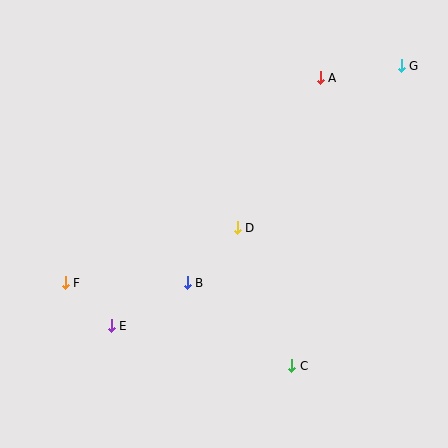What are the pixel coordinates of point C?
Point C is at (292, 366).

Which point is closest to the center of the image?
Point D at (237, 228) is closest to the center.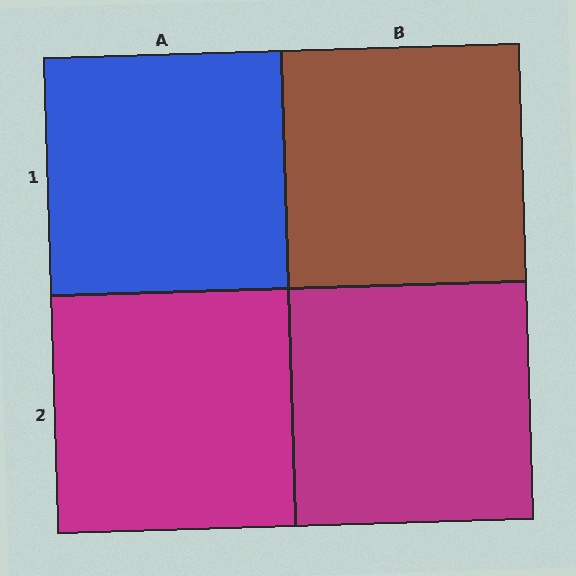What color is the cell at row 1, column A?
Blue.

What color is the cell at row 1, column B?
Brown.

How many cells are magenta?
2 cells are magenta.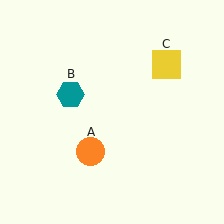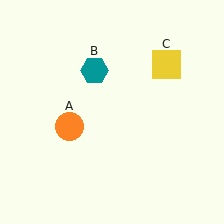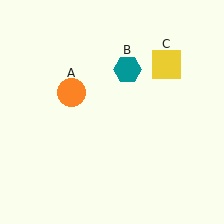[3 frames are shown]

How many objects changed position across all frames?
2 objects changed position: orange circle (object A), teal hexagon (object B).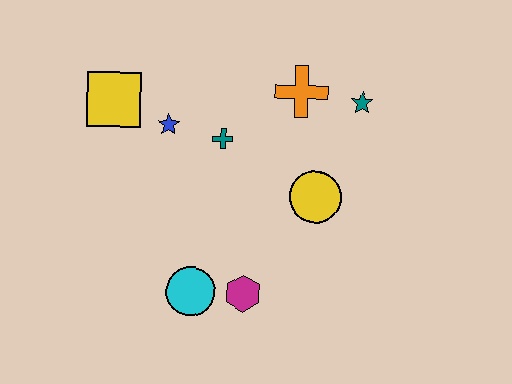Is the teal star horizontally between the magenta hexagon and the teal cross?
No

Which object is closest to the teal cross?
The blue star is closest to the teal cross.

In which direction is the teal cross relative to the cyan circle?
The teal cross is above the cyan circle.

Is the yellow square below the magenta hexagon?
No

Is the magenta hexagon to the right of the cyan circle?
Yes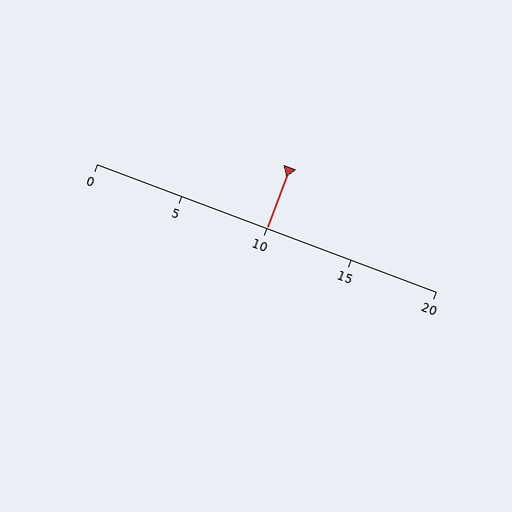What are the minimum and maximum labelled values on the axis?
The axis runs from 0 to 20.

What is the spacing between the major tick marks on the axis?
The major ticks are spaced 5 apart.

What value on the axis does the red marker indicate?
The marker indicates approximately 10.